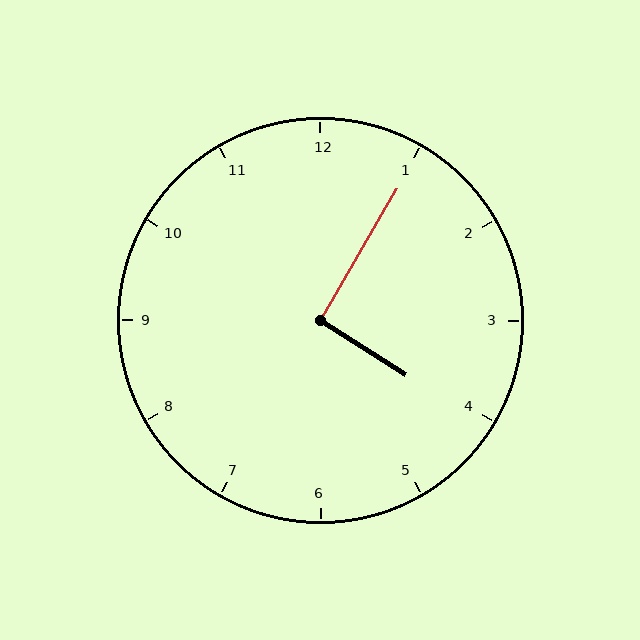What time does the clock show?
4:05.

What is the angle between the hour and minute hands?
Approximately 92 degrees.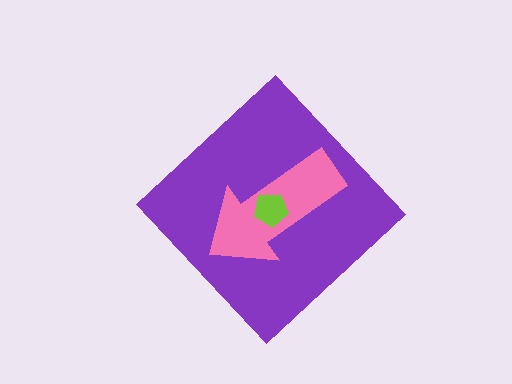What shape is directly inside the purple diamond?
The pink arrow.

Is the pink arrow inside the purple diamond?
Yes.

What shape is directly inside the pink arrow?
The lime pentagon.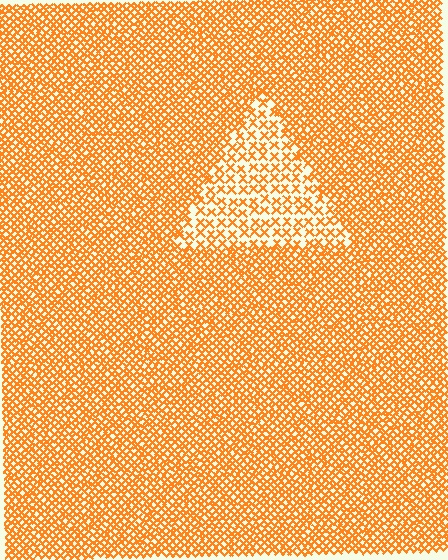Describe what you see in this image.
The image contains small orange elements arranged at two different densities. A triangle-shaped region is visible where the elements are less densely packed than the surrounding area.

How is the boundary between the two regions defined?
The boundary is defined by a change in element density (approximately 2.2x ratio). All elements are the same color, size, and shape.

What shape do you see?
I see a triangle.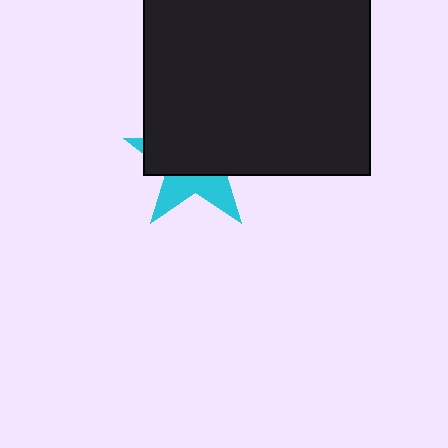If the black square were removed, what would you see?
You would see the complete cyan star.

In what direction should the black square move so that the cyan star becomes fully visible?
The black square should move up. That is the shortest direction to clear the overlap and leave the cyan star fully visible.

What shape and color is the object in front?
The object in front is a black square.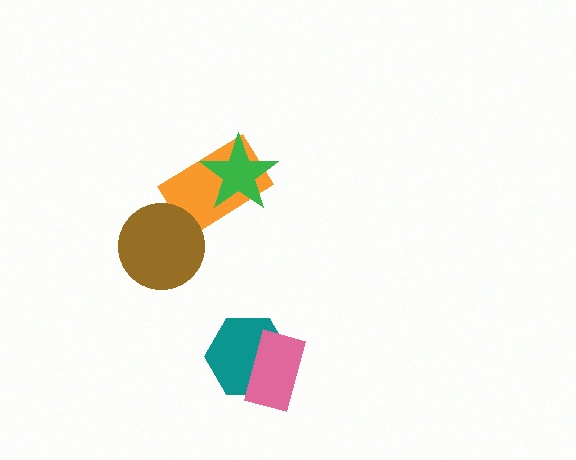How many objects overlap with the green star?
1 object overlaps with the green star.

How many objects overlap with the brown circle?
1 object overlaps with the brown circle.